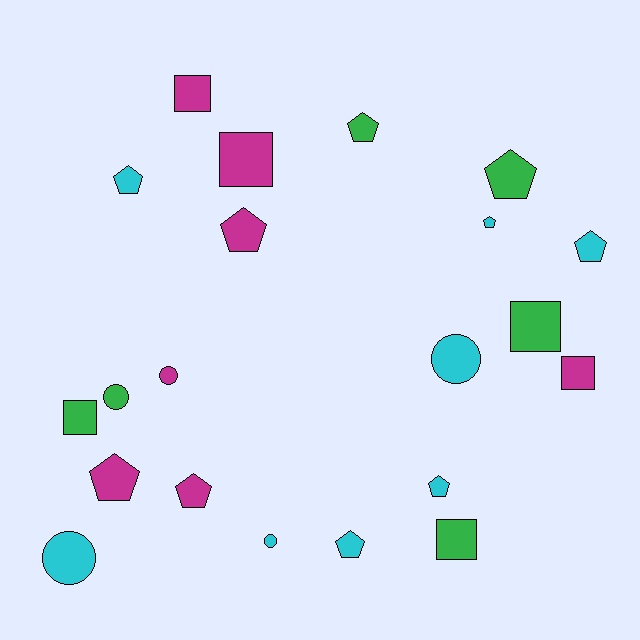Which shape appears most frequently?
Pentagon, with 10 objects.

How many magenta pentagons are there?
There are 3 magenta pentagons.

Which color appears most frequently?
Cyan, with 8 objects.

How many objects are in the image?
There are 21 objects.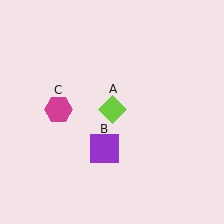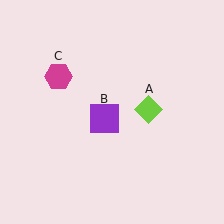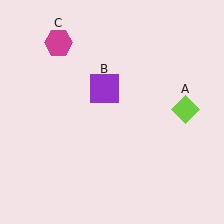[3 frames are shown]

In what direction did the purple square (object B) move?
The purple square (object B) moved up.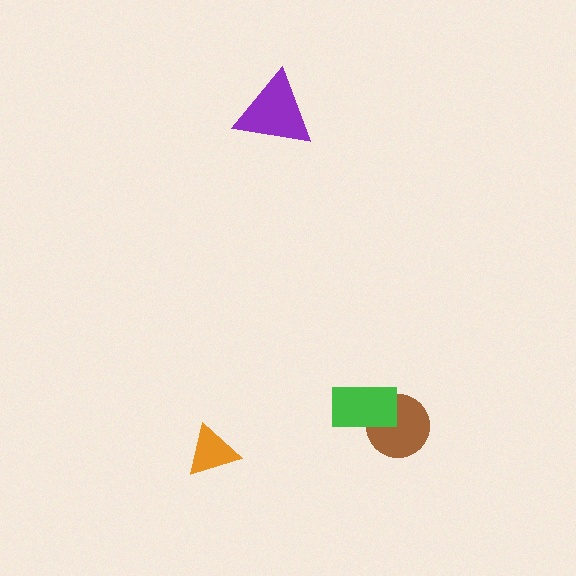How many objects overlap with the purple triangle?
0 objects overlap with the purple triangle.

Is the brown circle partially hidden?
Yes, it is partially covered by another shape.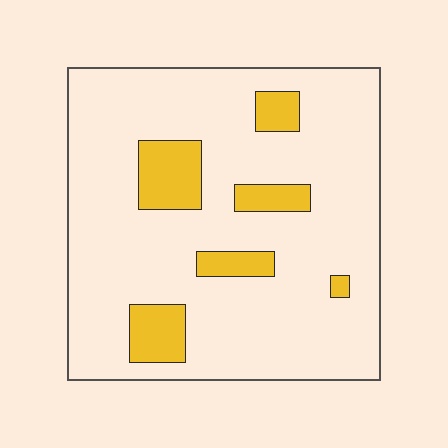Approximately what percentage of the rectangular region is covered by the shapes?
Approximately 15%.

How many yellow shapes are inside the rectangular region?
6.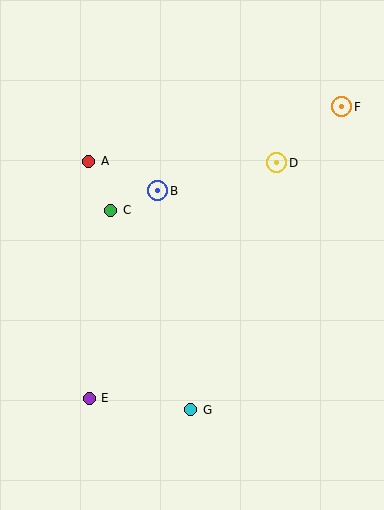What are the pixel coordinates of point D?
Point D is at (277, 163).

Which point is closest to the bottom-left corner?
Point E is closest to the bottom-left corner.